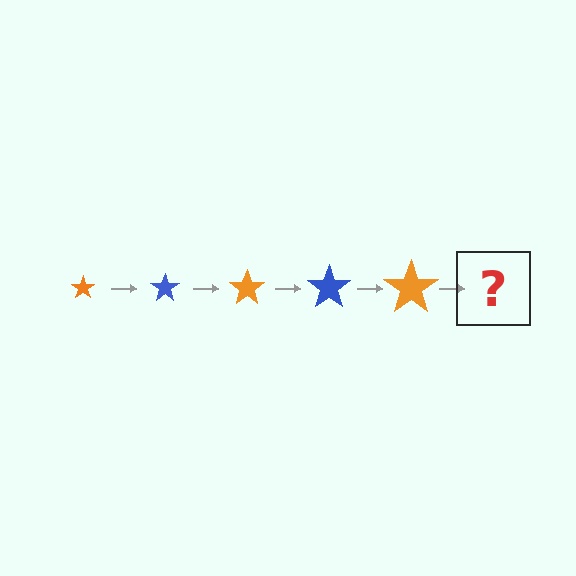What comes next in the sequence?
The next element should be a blue star, larger than the previous one.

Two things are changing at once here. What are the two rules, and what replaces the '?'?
The two rules are that the star grows larger each step and the color cycles through orange and blue. The '?' should be a blue star, larger than the previous one.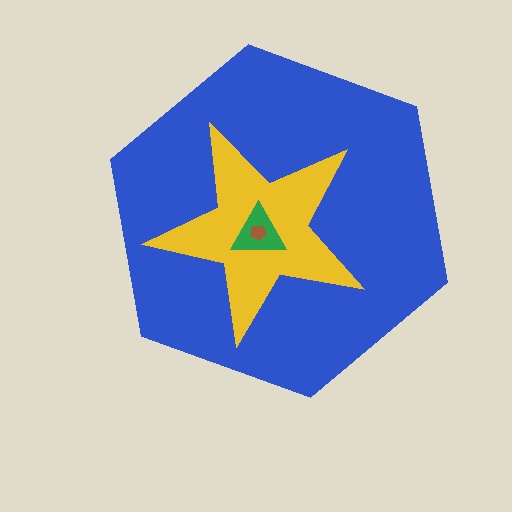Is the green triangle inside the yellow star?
Yes.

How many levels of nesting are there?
4.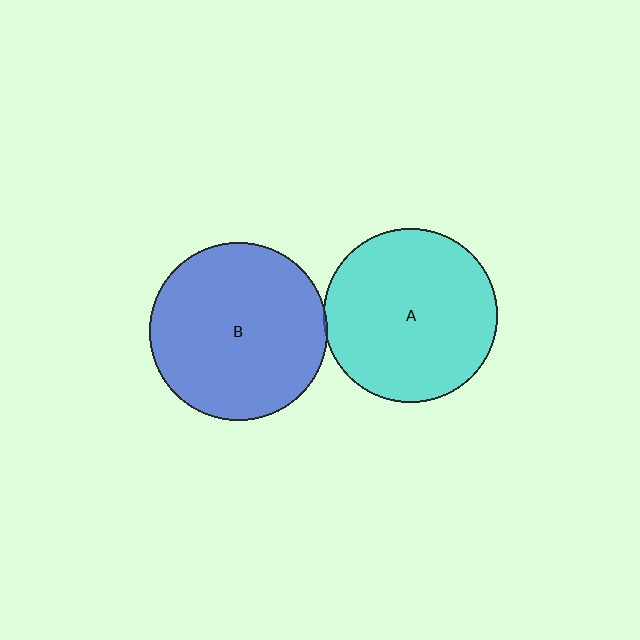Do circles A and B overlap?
Yes.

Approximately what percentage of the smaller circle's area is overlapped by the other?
Approximately 5%.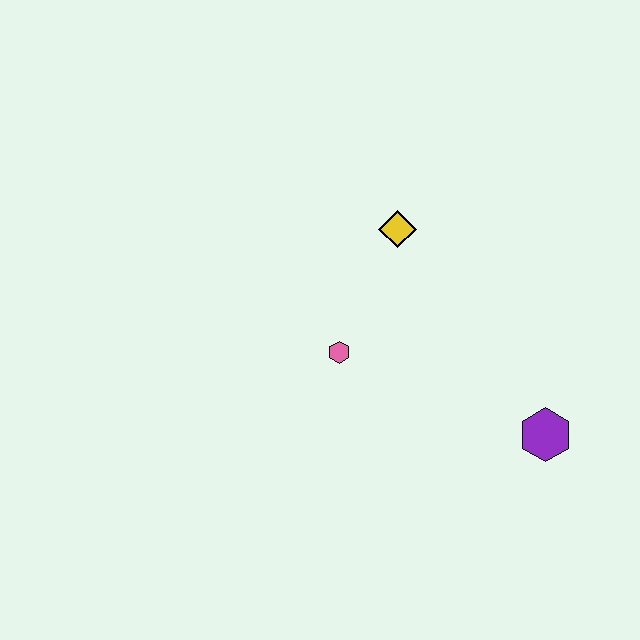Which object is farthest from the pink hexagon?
The purple hexagon is farthest from the pink hexagon.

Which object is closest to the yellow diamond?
The pink hexagon is closest to the yellow diamond.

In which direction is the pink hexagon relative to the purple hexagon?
The pink hexagon is to the left of the purple hexagon.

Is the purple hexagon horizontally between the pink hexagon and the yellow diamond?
No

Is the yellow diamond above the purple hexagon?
Yes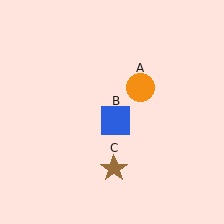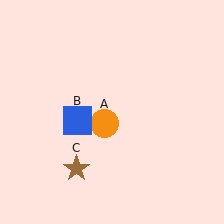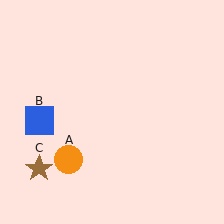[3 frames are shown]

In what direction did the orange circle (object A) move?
The orange circle (object A) moved down and to the left.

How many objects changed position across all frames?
3 objects changed position: orange circle (object A), blue square (object B), brown star (object C).